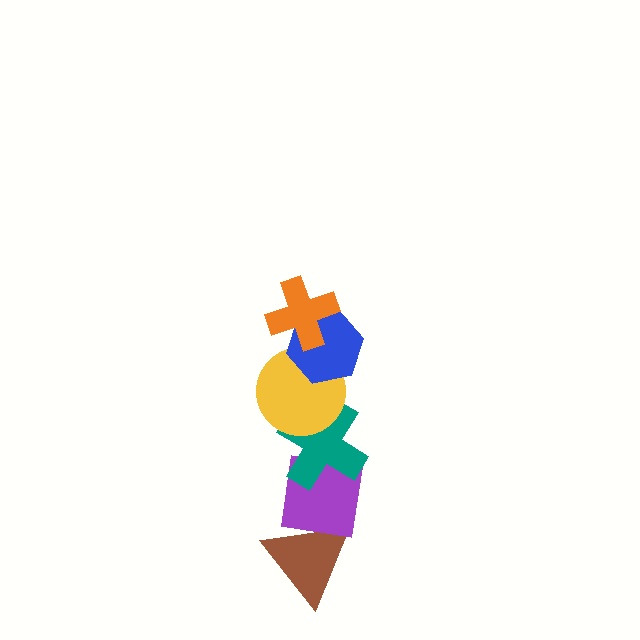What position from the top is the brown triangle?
The brown triangle is 6th from the top.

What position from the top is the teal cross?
The teal cross is 4th from the top.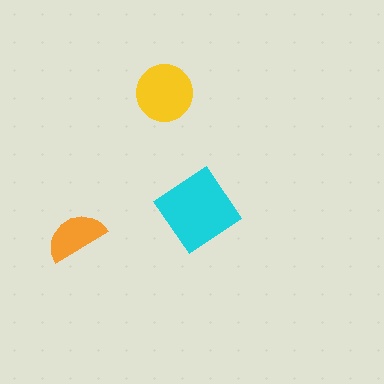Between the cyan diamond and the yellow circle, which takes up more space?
The cyan diamond.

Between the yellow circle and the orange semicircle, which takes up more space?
The yellow circle.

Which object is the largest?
The cyan diamond.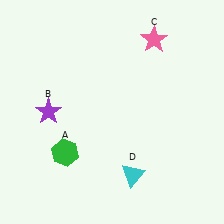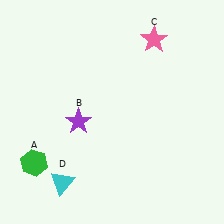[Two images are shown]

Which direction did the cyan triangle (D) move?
The cyan triangle (D) moved left.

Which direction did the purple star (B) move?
The purple star (B) moved right.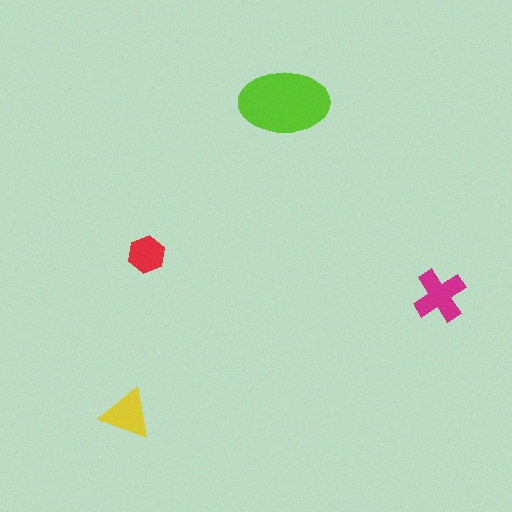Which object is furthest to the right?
The magenta cross is rightmost.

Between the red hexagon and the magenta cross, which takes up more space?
The magenta cross.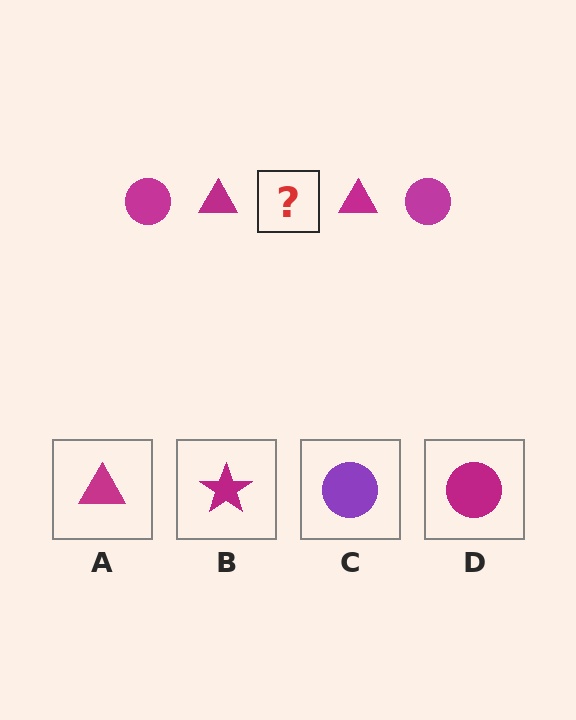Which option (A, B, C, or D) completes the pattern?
D.